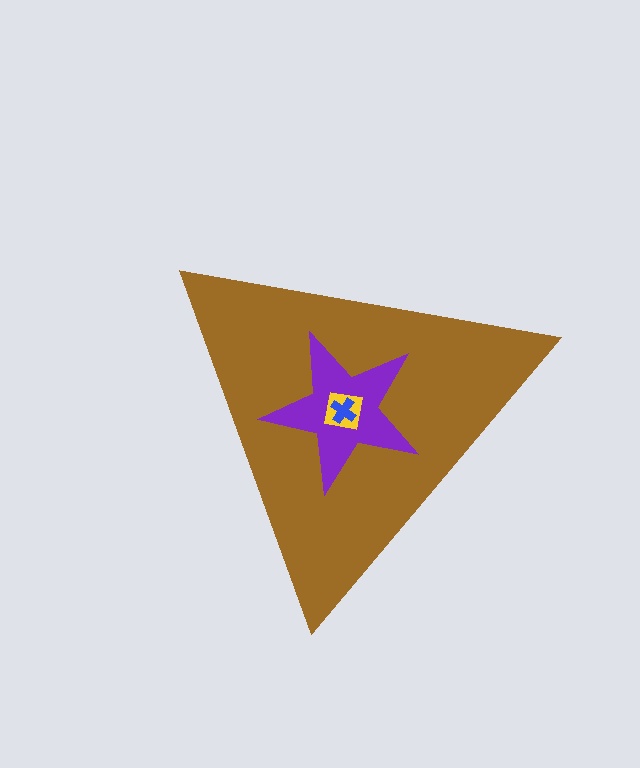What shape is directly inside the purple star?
The yellow square.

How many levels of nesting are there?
4.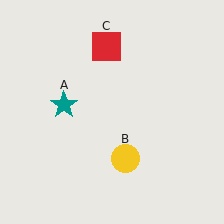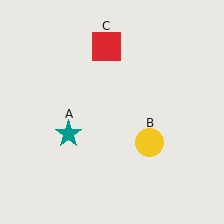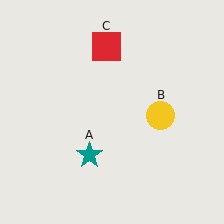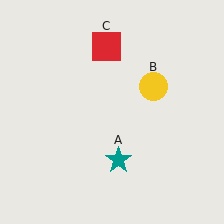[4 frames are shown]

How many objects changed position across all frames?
2 objects changed position: teal star (object A), yellow circle (object B).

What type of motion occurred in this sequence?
The teal star (object A), yellow circle (object B) rotated counterclockwise around the center of the scene.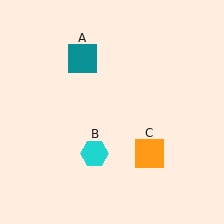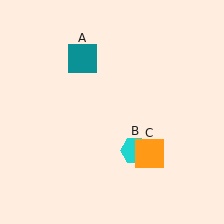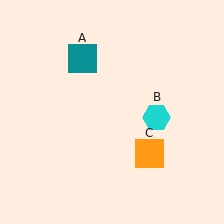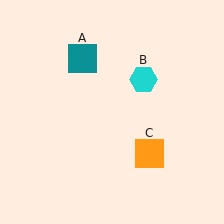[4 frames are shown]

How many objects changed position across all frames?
1 object changed position: cyan hexagon (object B).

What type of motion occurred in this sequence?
The cyan hexagon (object B) rotated counterclockwise around the center of the scene.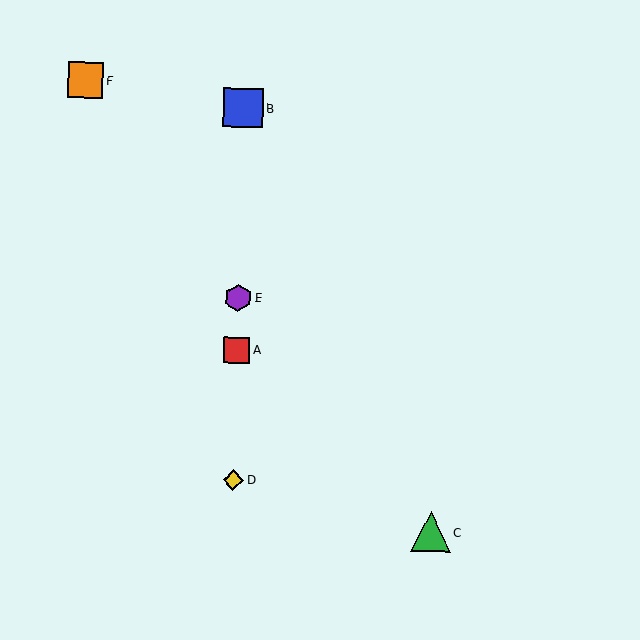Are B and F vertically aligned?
No, B is at x≈243 and F is at x≈85.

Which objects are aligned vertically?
Objects A, B, D, E are aligned vertically.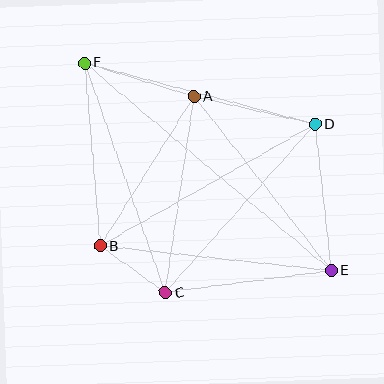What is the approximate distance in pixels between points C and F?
The distance between C and F is approximately 243 pixels.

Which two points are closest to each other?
Points B and C are closest to each other.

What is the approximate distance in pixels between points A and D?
The distance between A and D is approximately 125 pixels.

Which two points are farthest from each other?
Points E and F are farthest from each other.